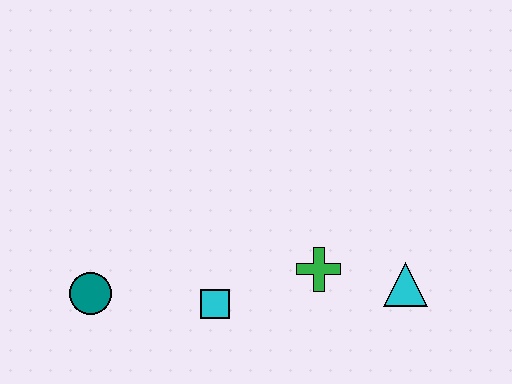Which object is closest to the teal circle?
The cyan square is closest to the teal circle.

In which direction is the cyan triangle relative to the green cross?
The cyan triangle is to the right of the green cross.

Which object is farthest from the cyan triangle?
The teal circle is farthest from the cyan triangle.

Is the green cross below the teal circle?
No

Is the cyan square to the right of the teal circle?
Yes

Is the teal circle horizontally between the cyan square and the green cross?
No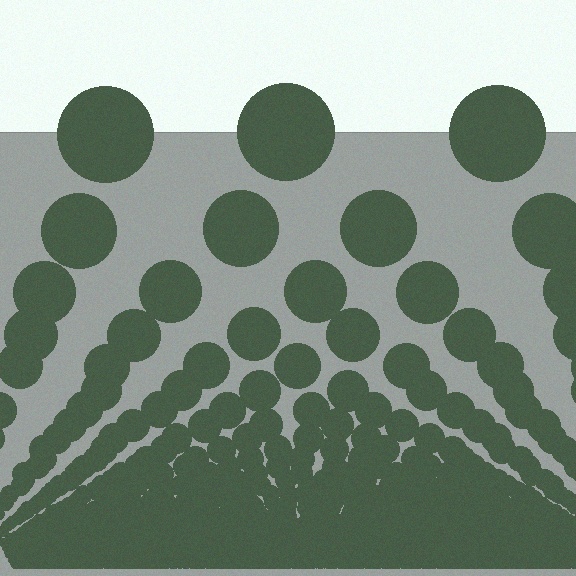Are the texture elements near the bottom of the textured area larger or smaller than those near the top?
Smaller. The gradient is inverted — elements near the bottom are smaller and denser.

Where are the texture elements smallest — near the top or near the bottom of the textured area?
Near the bottom.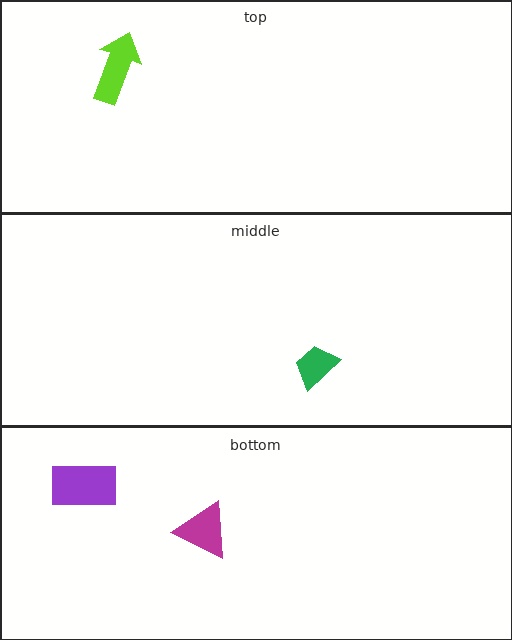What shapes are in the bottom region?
The purple rectangle, the magenta triangle.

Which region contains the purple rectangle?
The bottom region.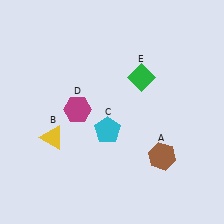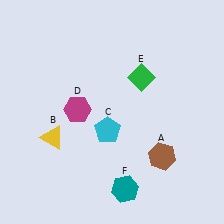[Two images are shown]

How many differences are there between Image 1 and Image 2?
There is 1 difference between the two images.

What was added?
A teal hexagon (F) was added in Image 2.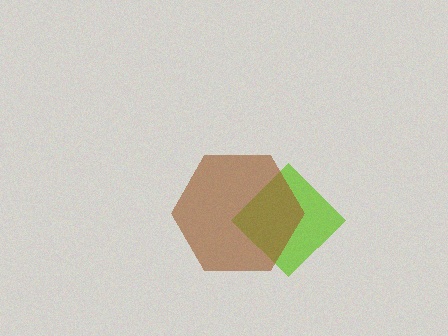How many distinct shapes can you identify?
There are 2 distinct shapes: a lime diamond, a brown hexagon.